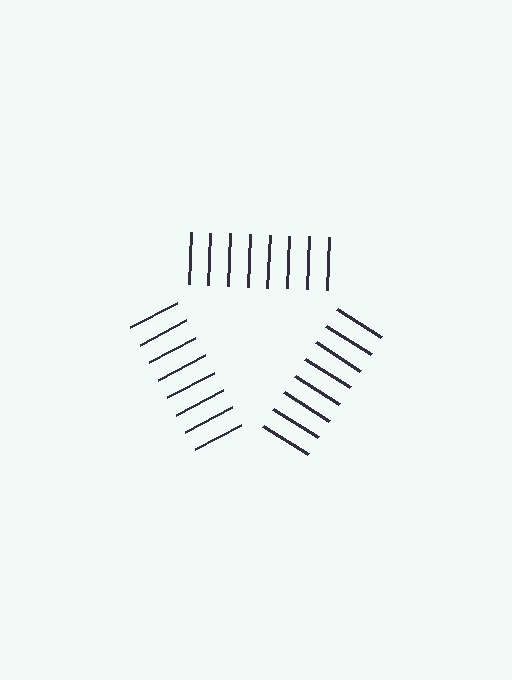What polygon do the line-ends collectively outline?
An illusory triangle — the line segments terminate on its edges but no continuous stroke is drawn.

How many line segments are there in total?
24 — 8 along each of the 3 edges.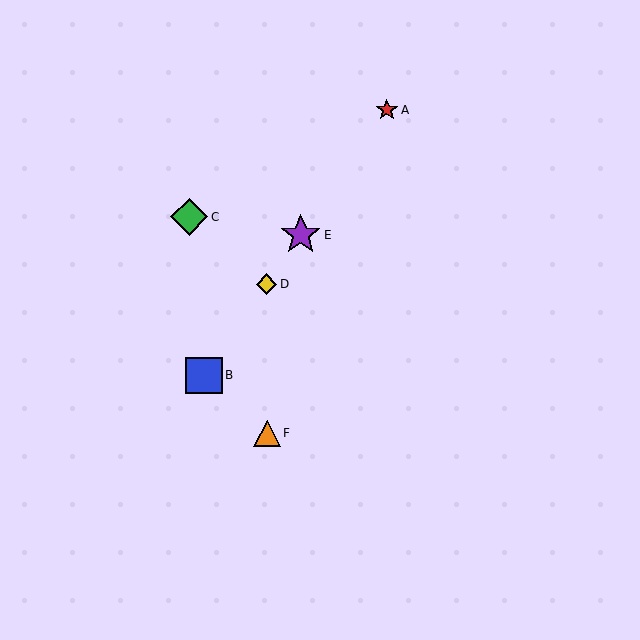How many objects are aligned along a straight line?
4 objects (A, B, D, E) are aligned along a straight line.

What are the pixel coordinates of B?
Object B is at (204, 375).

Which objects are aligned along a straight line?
Objects A, B, D, E are aligned along a straight line.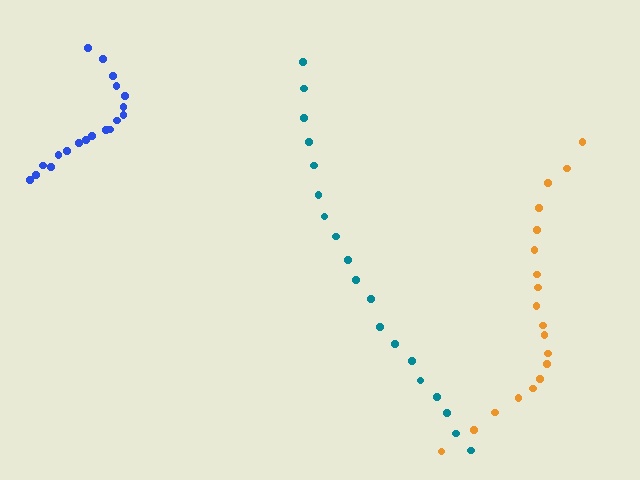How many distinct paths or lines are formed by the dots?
There are 3 distinct paths.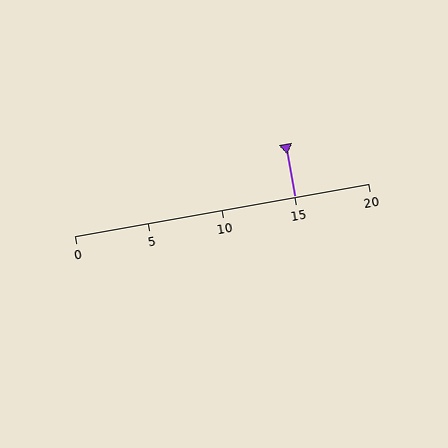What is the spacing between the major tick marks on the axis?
The major ticks are spaced 5 apart.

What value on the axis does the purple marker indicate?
The marker indicates approximately 15.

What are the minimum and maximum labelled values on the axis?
The axis runs from 0 to 20.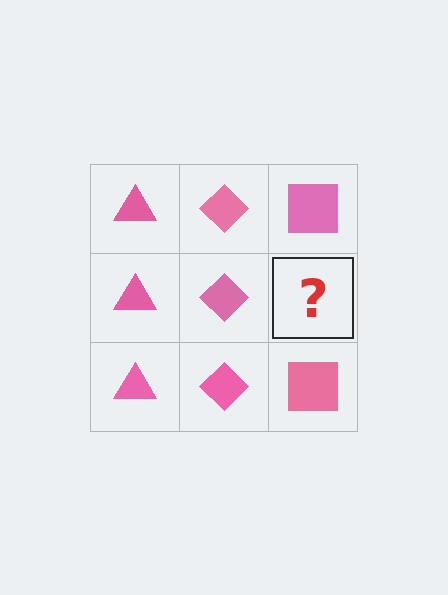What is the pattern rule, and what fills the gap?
The rule is that each column has a consistent shape. The gap should be filled with a pink square.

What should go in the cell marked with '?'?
The missing cell should contain a pink square.